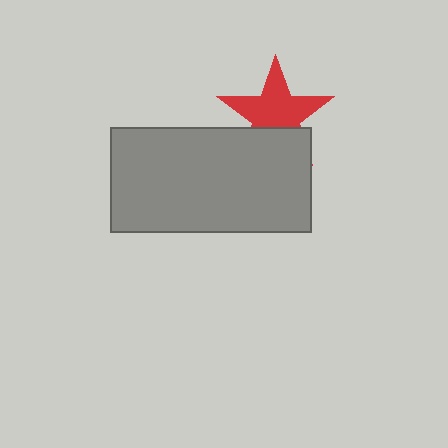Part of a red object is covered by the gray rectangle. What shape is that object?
It is a star.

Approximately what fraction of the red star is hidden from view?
Roughly 31% of the red star is hidden behind the gray rectangle.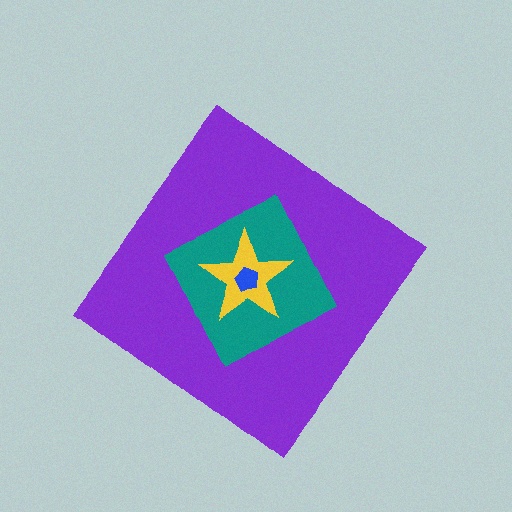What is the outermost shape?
The purple diamond.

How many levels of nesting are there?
4.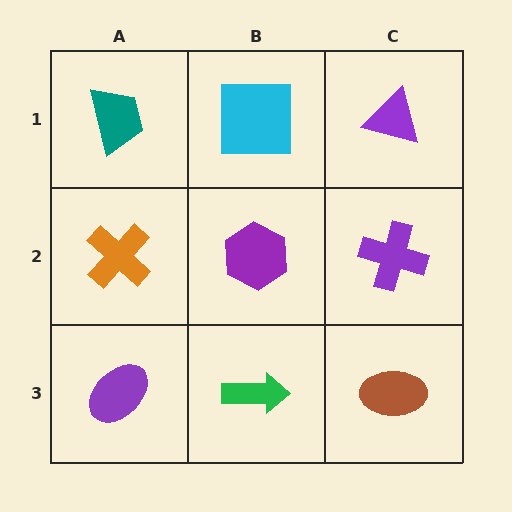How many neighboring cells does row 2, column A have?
3.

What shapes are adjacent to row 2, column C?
A purple triangle (row 1, column C), a brown ellipse (row 3, column C), a purple hexagon (row 2, column B).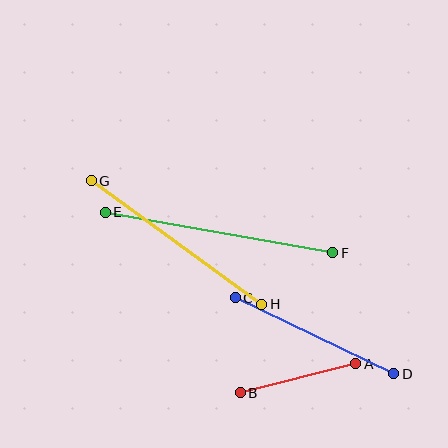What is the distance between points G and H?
The distance is approximately 210 pixels.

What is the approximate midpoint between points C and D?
The midpoint is at approximately (315, 336) pixels.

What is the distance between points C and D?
The distance is approximately 176 pixels.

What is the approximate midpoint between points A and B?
The midpoint is at approximately (298, 378) pixels.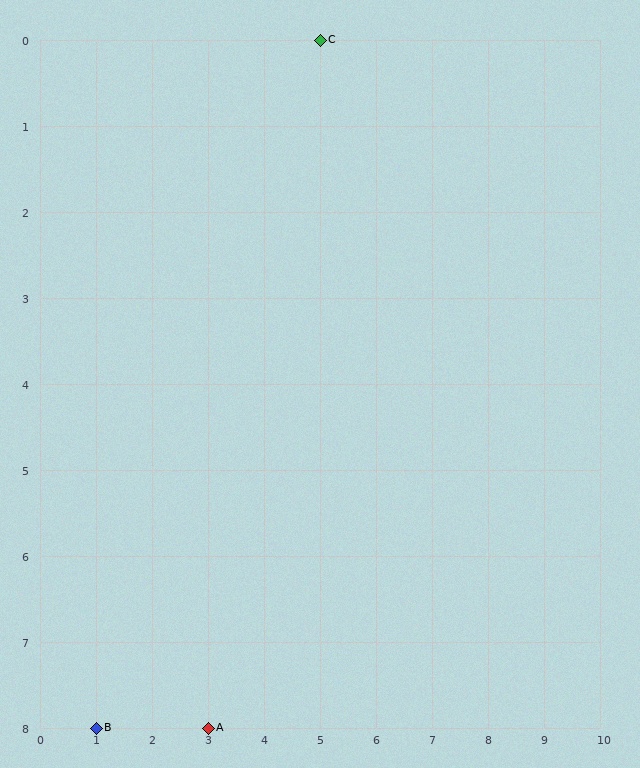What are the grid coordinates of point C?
Point C is at grid coordinates (5, 0).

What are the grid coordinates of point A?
Point A is at grid coordinates (3, 8).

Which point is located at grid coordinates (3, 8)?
Point A is at (3, 8).